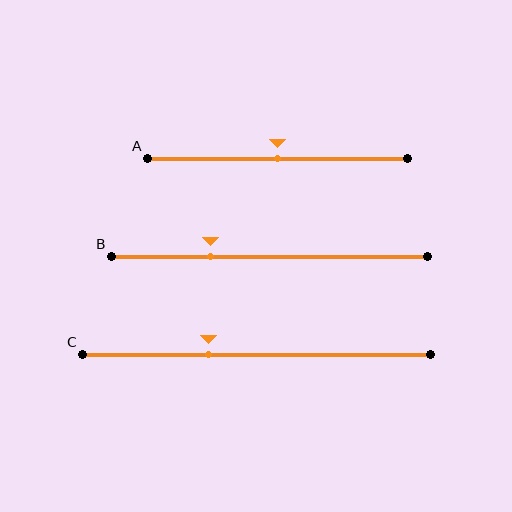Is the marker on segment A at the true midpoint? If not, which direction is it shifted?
Yes, the marker on segment A is at the true midpoint.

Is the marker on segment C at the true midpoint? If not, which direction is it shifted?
No, the marker on segment C is shifted to the left by about 14% of the segment length.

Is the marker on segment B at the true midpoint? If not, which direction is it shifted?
No, the marker on segment B is shifted to the left by about 19% of the segment length.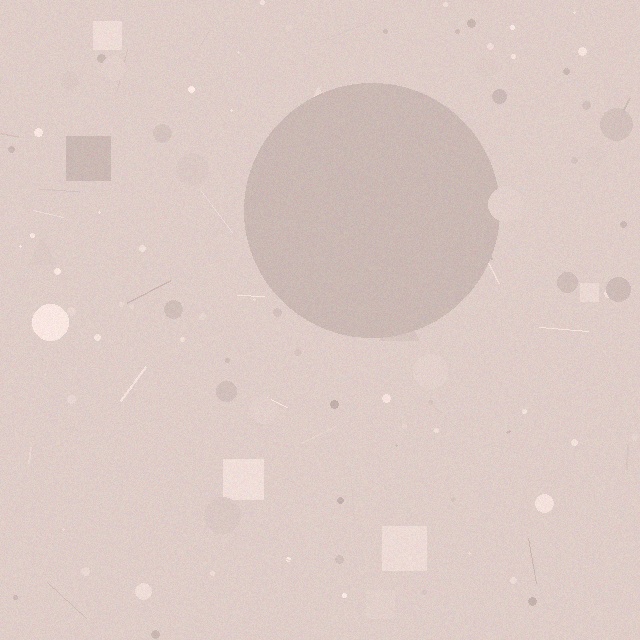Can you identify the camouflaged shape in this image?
The camouflaged shape is a circle.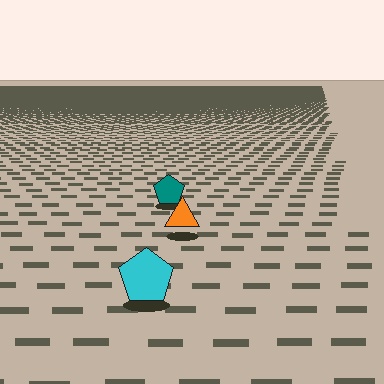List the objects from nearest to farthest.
From nearest to farthest: the cyan pentagon, the orange triangle, the teal pentagon.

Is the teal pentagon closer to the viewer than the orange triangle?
No. The orange triangle is closer — you can tell from the texture gradient: the ground texture is coarser near it.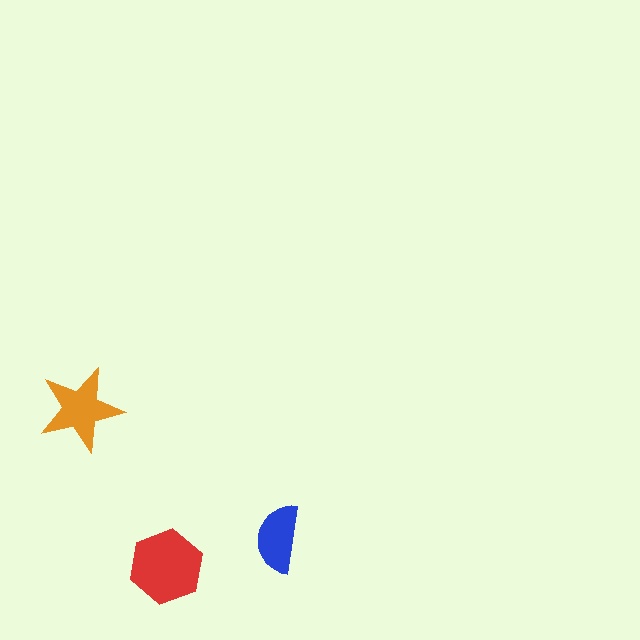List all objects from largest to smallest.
The red hexagon, the orange star, the blue semicircle.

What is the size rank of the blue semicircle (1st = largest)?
3rd.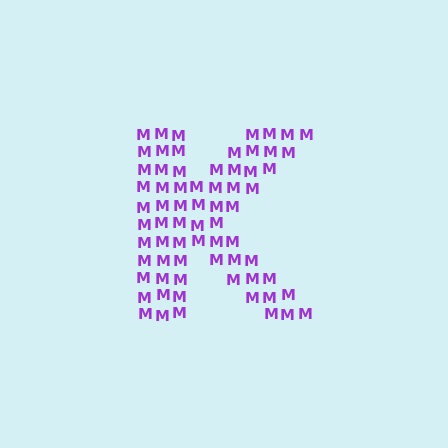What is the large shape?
The large shape is the letter K.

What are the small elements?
The small elements are letter M's.